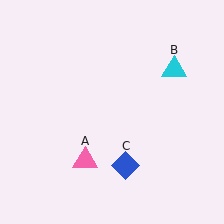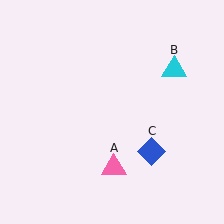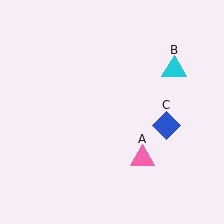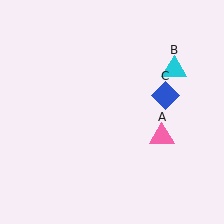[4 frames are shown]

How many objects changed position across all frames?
2 objects changed position: pink triangle (object A), blue diamond (object C).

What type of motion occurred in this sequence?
The pink triangle (object A), blue diamond (object C) rotated counterclockwise around the center of the scene.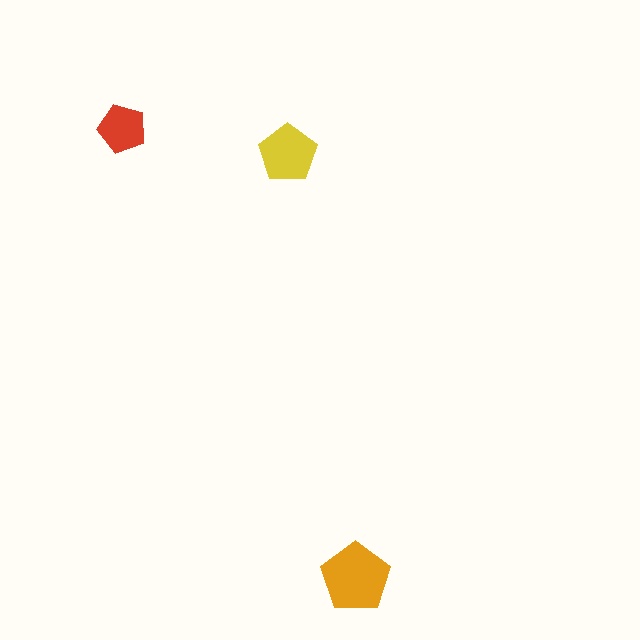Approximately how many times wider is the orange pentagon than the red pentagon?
About 1.5 times wider.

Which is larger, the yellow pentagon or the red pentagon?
The yellow one.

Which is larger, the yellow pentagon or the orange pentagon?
The orange one.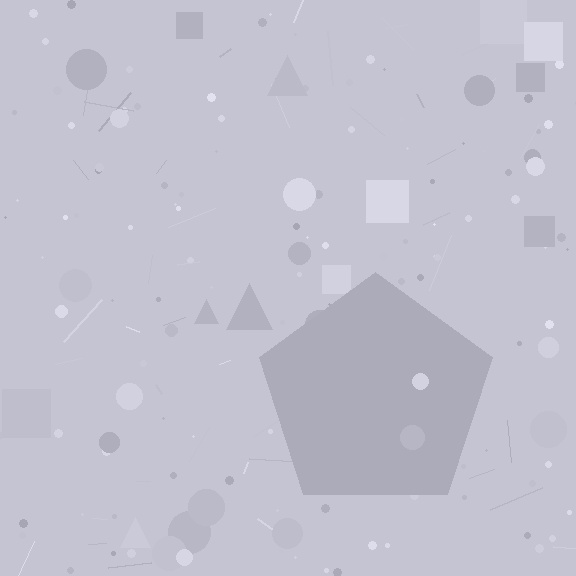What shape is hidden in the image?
A pentagon is hidden in the image.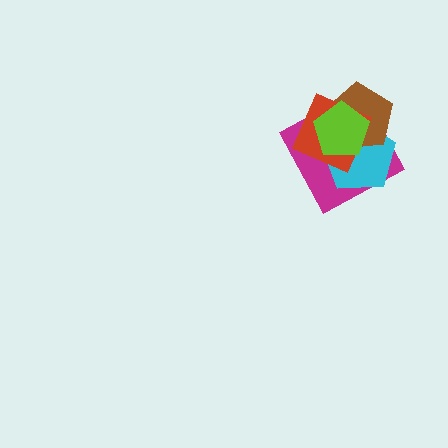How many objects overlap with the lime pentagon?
4 objects overlap with the lime pentagon.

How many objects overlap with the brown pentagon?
4 objects overlap with the brown pentagon.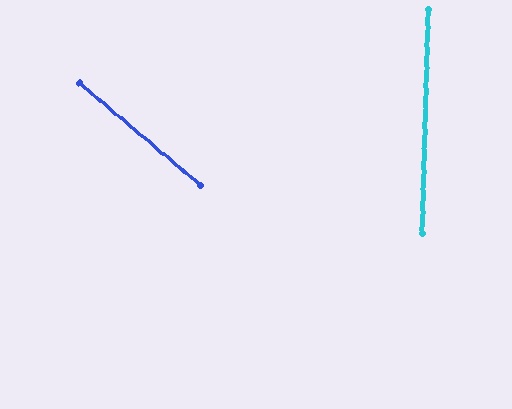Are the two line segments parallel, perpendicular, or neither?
Neither parallel nor perpendicular — they differ by about 51°.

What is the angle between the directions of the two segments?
Approximately 51 degrees.